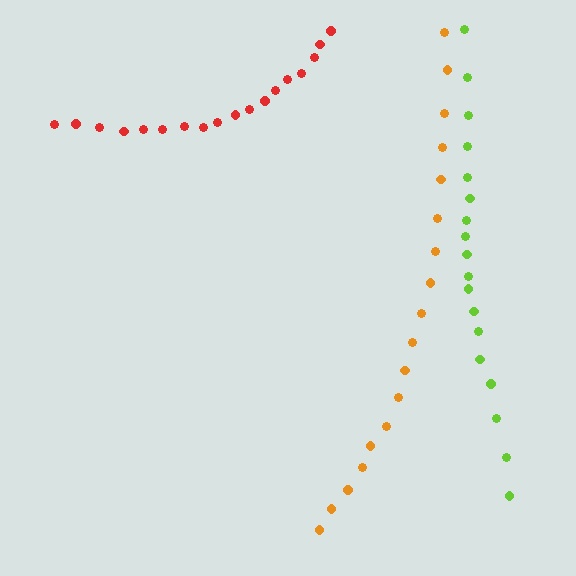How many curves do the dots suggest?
There are 3 distinct paths.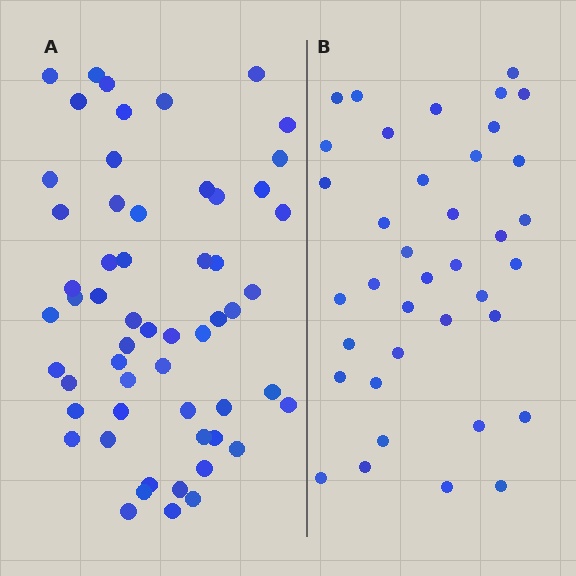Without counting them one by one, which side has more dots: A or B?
Region A (the left region) has more dots.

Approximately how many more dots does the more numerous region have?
Region A has approximately 20 more dots than region B.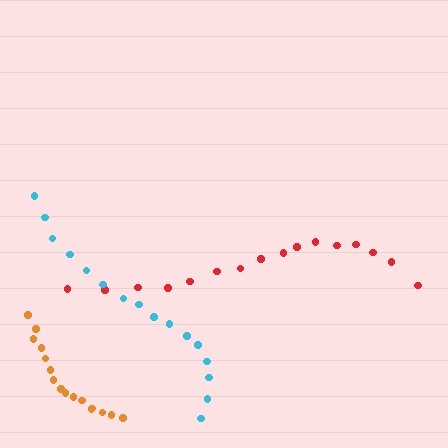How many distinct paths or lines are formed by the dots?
There are 3 distinct paths.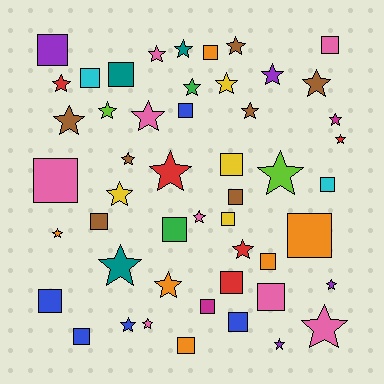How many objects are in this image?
There are 50 objects.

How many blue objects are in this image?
There are 5 blue objects.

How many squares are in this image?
There are 22 squares.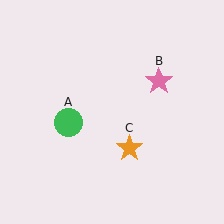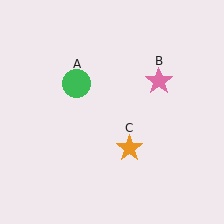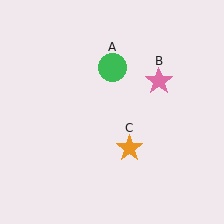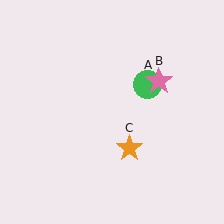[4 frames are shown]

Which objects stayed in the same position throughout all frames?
Pink star (object B) and orange star (object C) remained stationary.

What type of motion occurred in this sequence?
The green circle (object A) rotated clockwise around the center of the scene.